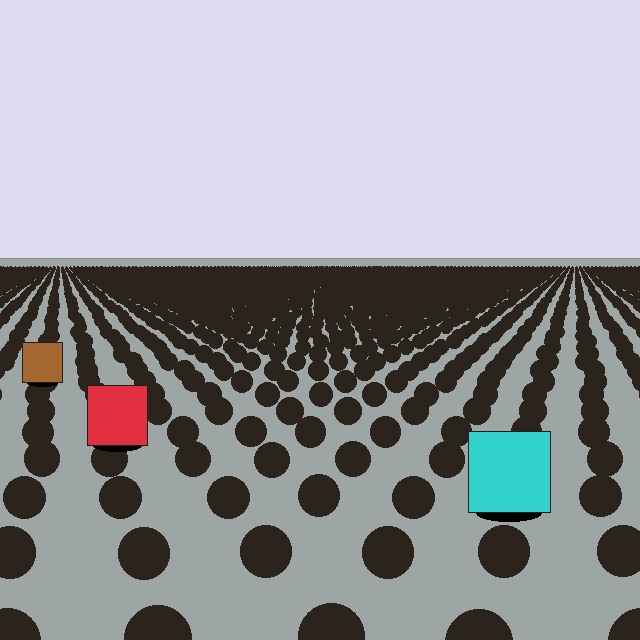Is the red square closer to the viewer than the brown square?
Yes. The red square is closer — you can tell from the texture gradient: the ground texture is coarser near it.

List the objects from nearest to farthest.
From nearest to farthest: the cyan square, the red square, the brown square.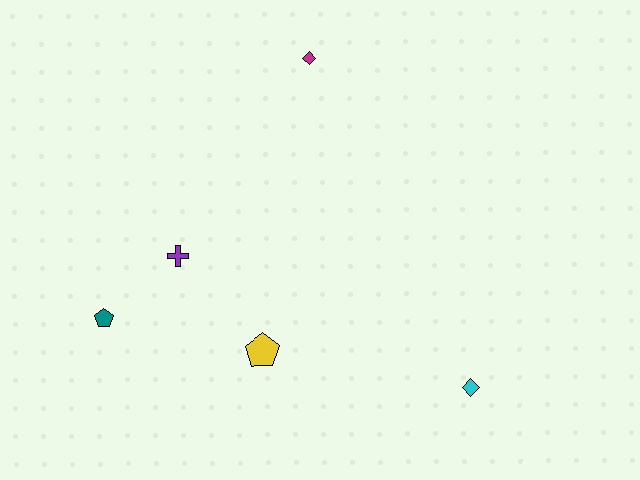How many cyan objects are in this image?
There is 1 cyan object.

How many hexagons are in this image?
There are no hexagons.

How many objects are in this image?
There are 5 objects.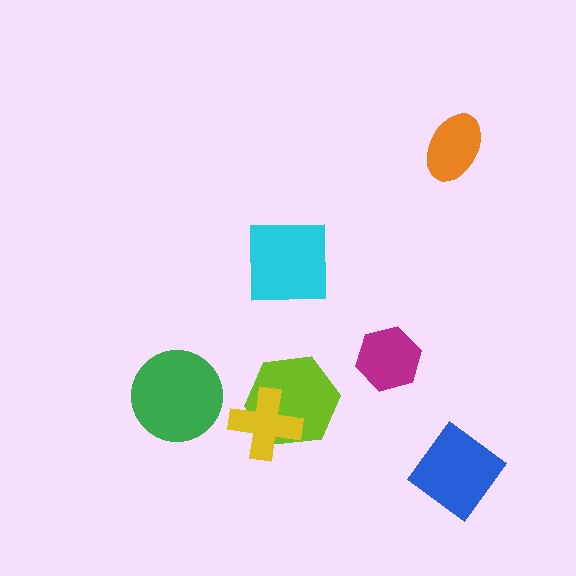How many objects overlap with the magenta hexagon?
0 objects overlap with the magenta hexagon.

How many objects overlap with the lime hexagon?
1 object overlaps with the lime hexagon.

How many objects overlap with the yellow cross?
1 object overlaps with the yellow cross.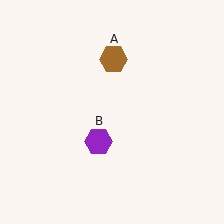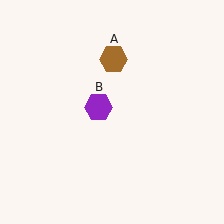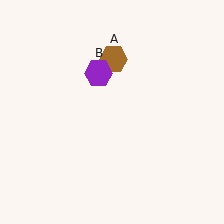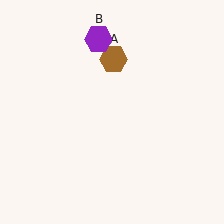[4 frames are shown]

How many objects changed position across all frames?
1 object changed position: purple hexagon (object B).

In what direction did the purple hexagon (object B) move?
The purple hexagon (object B) moved up.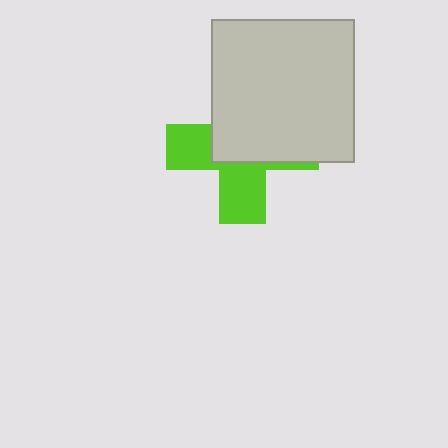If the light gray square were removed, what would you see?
You would see the complete lime cross.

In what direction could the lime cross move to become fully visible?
The lime cross could move toward the lower-left. That would shift it out from behind the light gray square entirely.